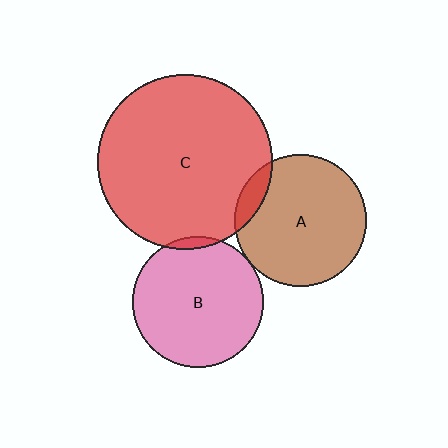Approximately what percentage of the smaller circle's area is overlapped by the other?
Approximately 5%.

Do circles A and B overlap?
Yes.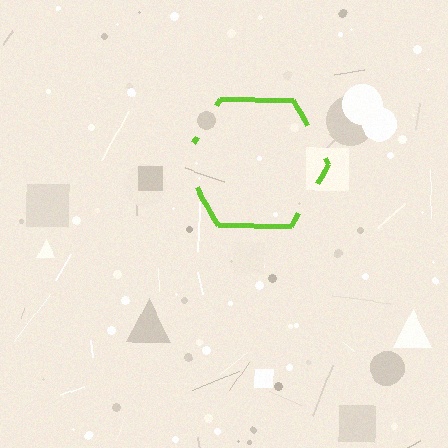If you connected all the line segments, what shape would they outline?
They would outline a hexagon.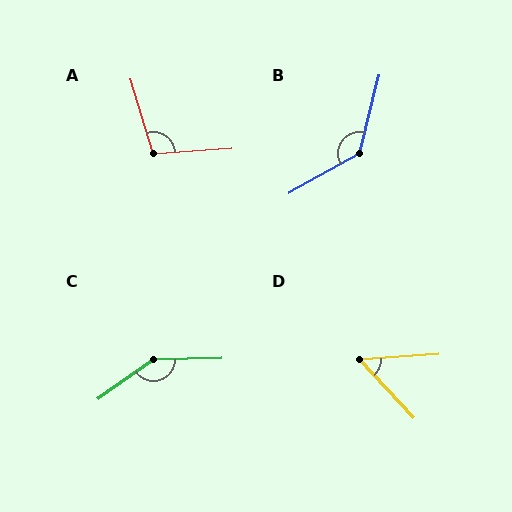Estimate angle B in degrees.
Approximately 133 degrees.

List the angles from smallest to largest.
D (51°), A (102°), B (133°), C (146°).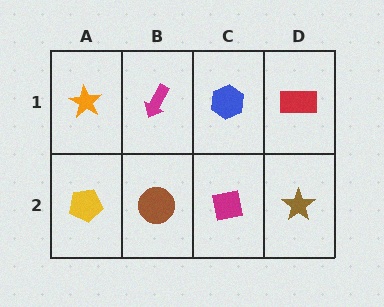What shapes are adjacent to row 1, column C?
A magenta square (row 2, column C), a magenta arrow (row 1, column B), a red rectangle (row 1, column D).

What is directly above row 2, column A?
An orange star.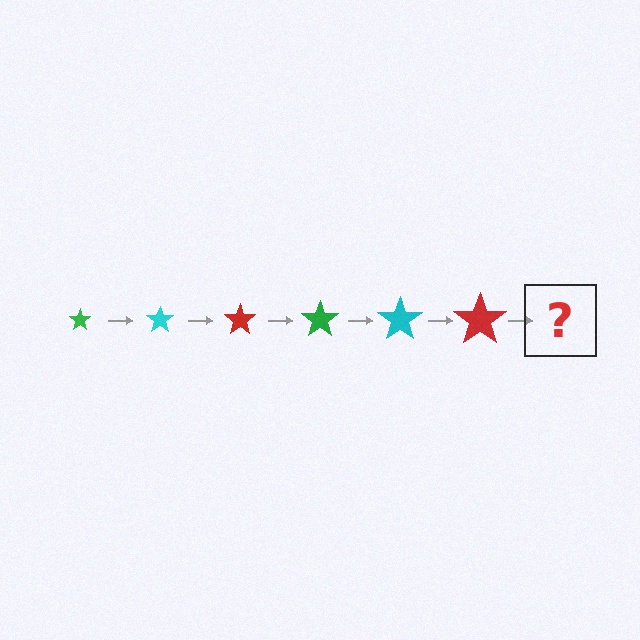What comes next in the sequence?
The next element should be a green star, larger than the previous one.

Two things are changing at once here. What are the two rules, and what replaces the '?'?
The two rules are that the star grows larger each step and the color cycles through green, cyan, and red. The '?' should be a green star, larger than the previous one.